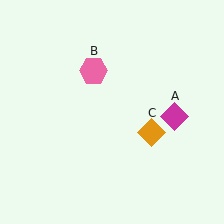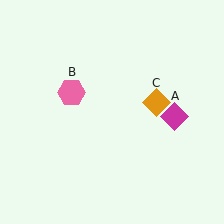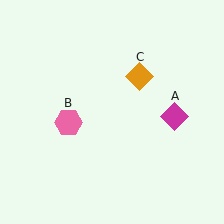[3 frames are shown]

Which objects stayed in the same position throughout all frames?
Magenta diamond (object A) remained stationary.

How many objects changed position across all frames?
2 objects changed position: pink hexagon (object B), orange diamond (object C).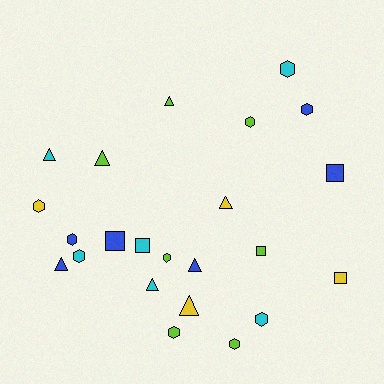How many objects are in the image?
There are 23 objects.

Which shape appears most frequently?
Hexagon, with 10 objects.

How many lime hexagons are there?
There are 4 lime hexagons.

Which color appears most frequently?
Lime, with 7 objects.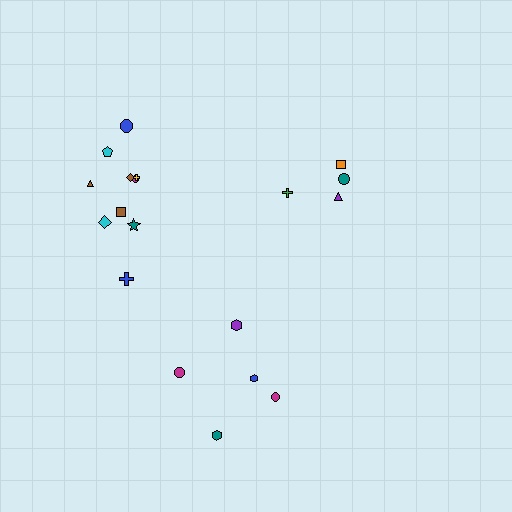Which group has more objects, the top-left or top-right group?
The top-left group.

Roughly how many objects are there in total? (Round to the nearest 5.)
Roughly 20 objects in total.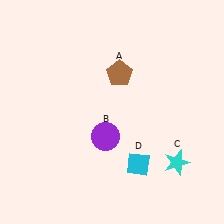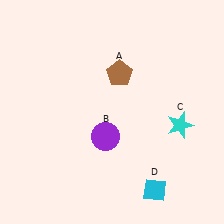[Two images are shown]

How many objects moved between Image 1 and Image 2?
2 objects moved between the two images.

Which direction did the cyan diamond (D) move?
The cyan diamond (D) moved down.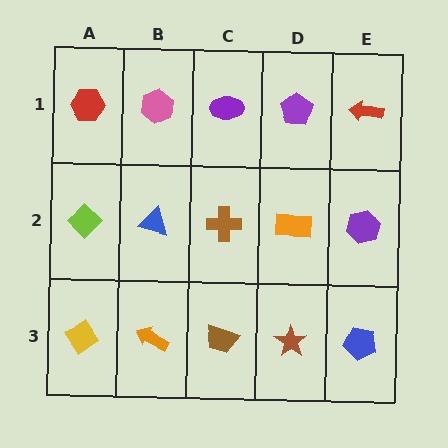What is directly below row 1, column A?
A lime diamond.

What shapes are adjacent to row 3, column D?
An orange rectangle (row 2, column D), a brown trapezoid (row 3, column C), a blue pentagon (row 3, column E).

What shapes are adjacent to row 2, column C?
A purple ellipse (row 1, column C), a brown trapezoid (row 3, column C), a blue triangle (row 2, column B), an orange rectangle (row 2, column D).